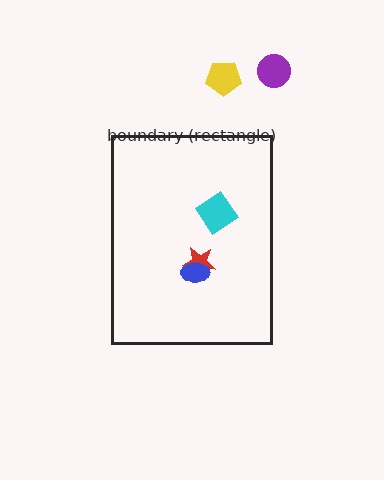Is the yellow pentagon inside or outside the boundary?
Outside.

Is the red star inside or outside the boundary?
Inside.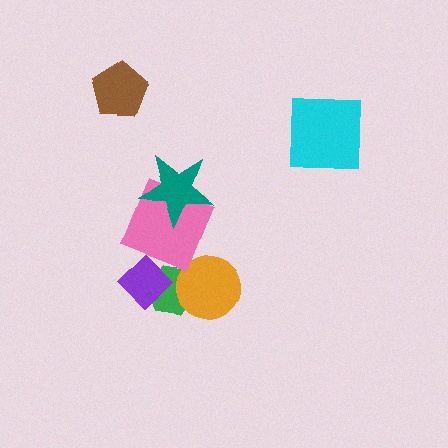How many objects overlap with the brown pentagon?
0 objects overlap with the brown pentagon.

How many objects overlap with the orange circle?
1 object overlaps with the orange circle.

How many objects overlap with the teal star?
1 object overlaps with the teal star.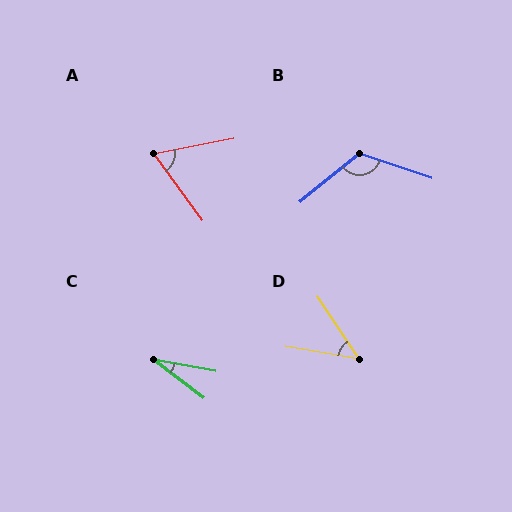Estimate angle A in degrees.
Approximately 65 degrees.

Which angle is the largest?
B, at approximately 122 degrees.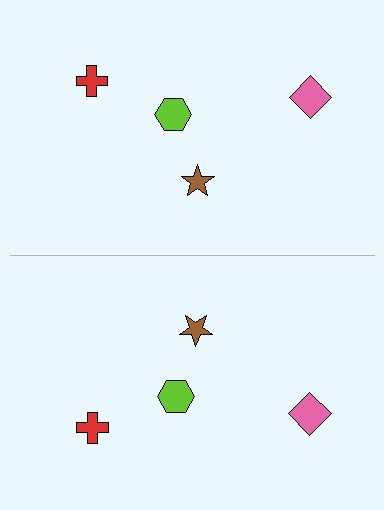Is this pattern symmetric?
Yes, this pattern has bilateral (reflection) symmetry.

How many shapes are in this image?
There are 8 shapes in this image.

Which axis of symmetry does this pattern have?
The pattern has a horizontal axis of symmetry running through the center of the image.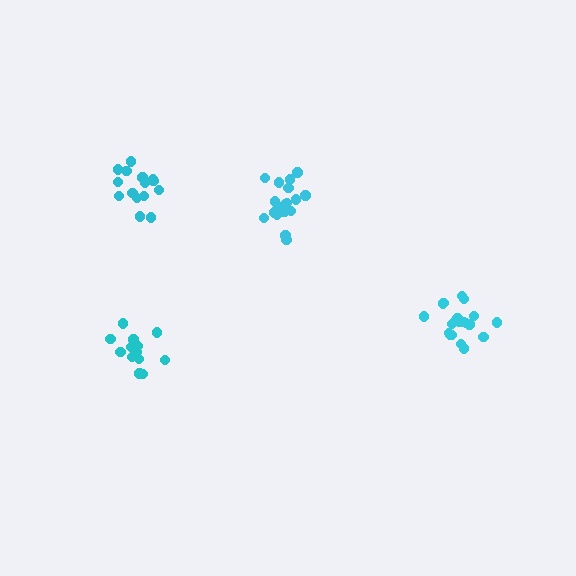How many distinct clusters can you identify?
There are 4 distinct clusters.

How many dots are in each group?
Group 1: 20 dots, Group 2: 14 dots, Group 3: 20 dots, Group 4: 15 dots (69 total).